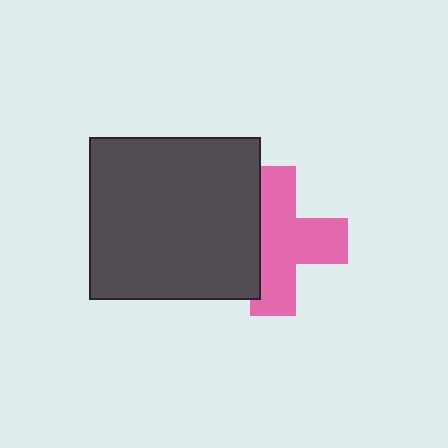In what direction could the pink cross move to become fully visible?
The pink cross could move right. That would shift it out from behind the dark gray rectangle entirely.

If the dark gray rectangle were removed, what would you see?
You would see the complete pink cross.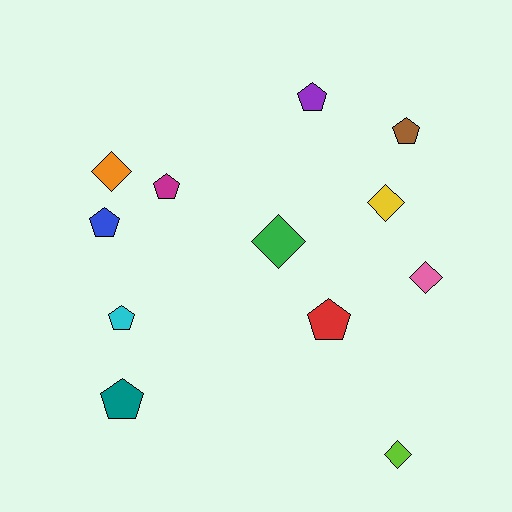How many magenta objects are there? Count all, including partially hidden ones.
There is 1 magenta object.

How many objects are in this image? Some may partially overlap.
There are 12 objects.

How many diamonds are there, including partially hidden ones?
There are 5 diamonds.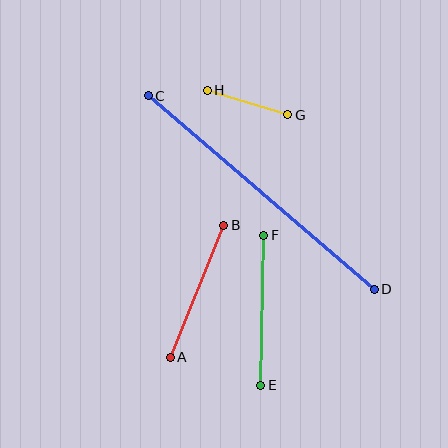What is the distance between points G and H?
The distance is approximately 84 pixels.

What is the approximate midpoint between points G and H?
The midpoint is at approximately (248, 103) pixels.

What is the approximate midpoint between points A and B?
The midpoint is at approximately (197, 291) pixels.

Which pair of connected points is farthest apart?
Points C and D are farthest apart.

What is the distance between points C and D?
The distance is approximately 297 pixels.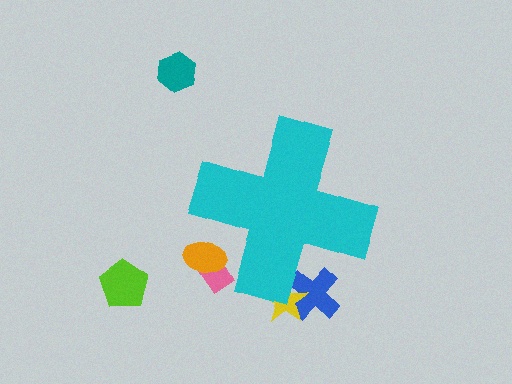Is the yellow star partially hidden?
Yes, the yellow star is partially hidden behind the cyan cross.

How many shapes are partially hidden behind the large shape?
4 shapes are partially hidden.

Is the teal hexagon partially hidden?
No, the teal hexagon is fully visible.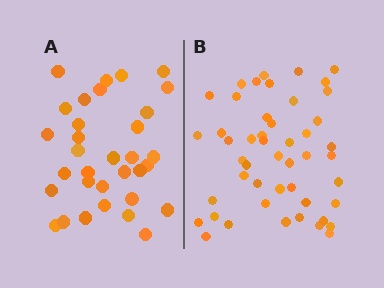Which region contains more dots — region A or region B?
Region B (the right region) has more dots.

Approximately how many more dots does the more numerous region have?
Region B has approximately 15 more dots than region A.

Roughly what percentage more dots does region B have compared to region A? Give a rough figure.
About 45% more.